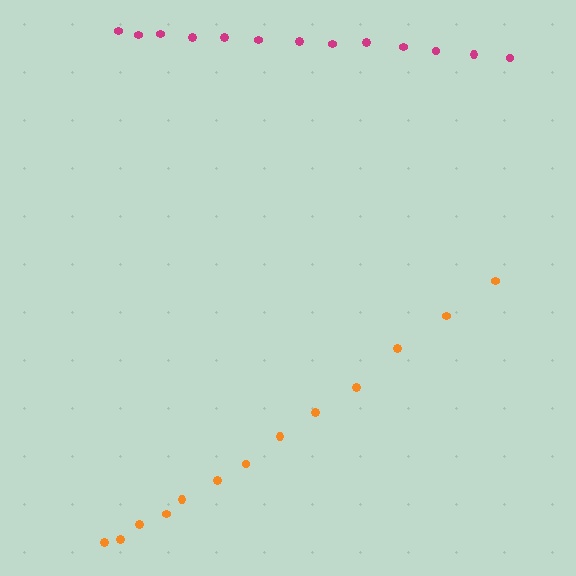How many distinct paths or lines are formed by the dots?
There are 2 distinct paths.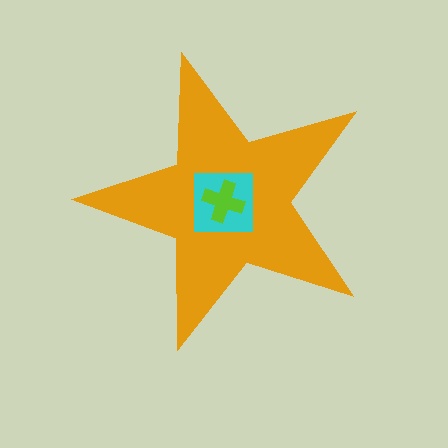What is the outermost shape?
The orange star.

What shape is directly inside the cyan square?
The lime cross.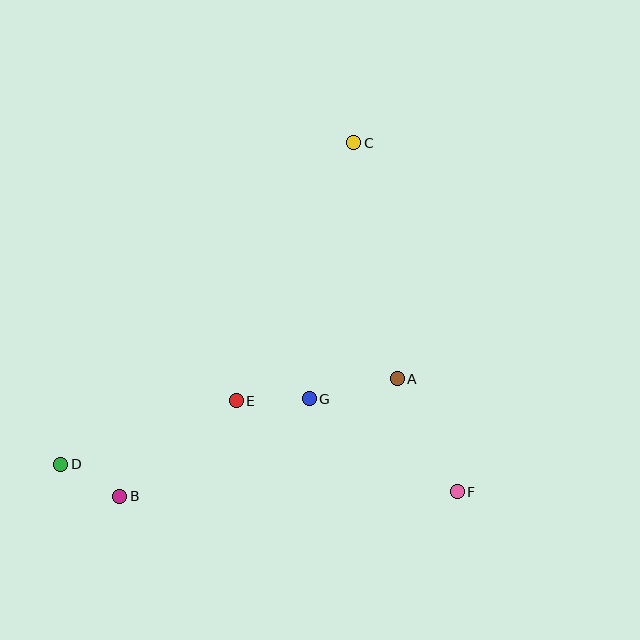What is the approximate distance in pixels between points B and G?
The distance between B and G is approximately 213 pixels.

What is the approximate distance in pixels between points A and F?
The distance between A and F is approximately 128 pixels.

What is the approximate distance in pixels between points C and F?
The distance between C and F is approximately 364 pixels.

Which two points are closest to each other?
Points B and D are closest to each other.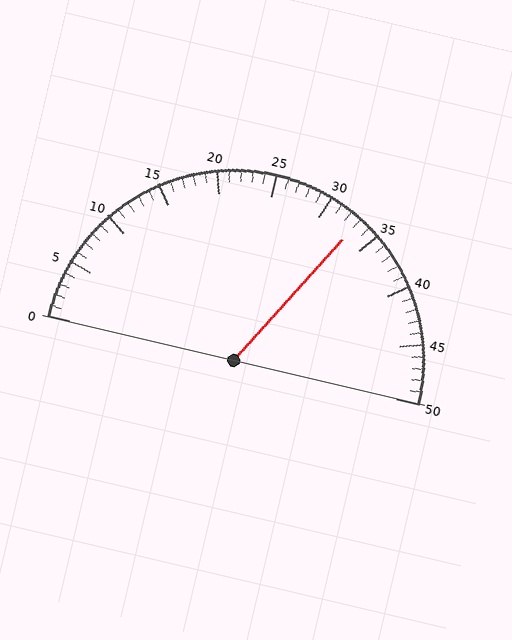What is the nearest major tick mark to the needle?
The nearest major tick mark is 35.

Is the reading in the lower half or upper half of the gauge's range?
The reading is in the upper half of the range (0 to 50).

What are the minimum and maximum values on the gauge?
The gauge ranges from 0 to 50.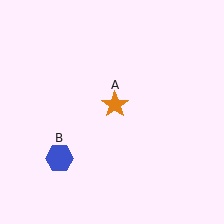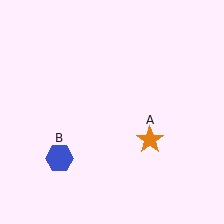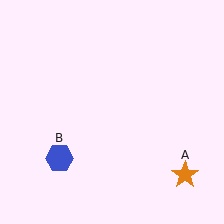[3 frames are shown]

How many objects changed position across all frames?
1 object changed position: orange star (object A).